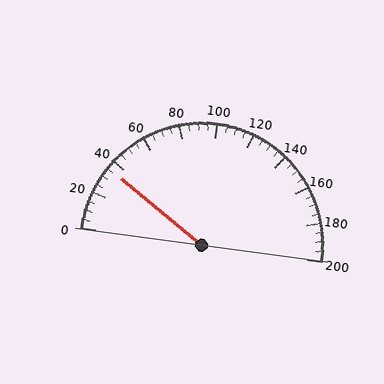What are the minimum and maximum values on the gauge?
The gauge ranges from 0 to 200.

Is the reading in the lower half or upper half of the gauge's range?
The reading is in the lower half of the range (0 to 200).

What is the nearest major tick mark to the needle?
The nearest major tick mark is 40.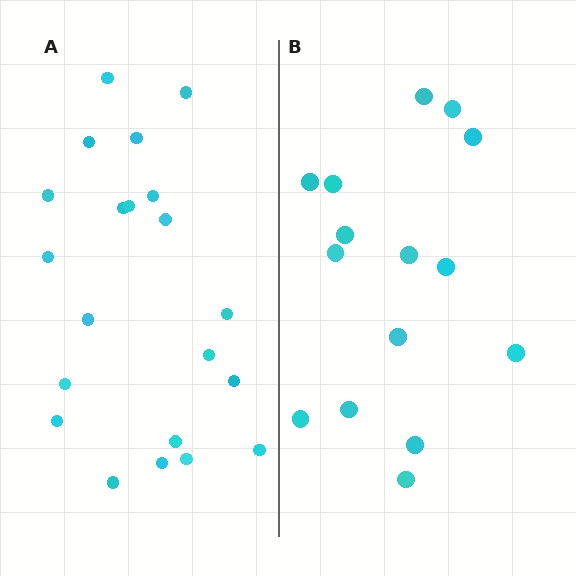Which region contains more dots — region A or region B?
Region A (the left region) has more dots.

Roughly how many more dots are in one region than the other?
Region A has about 6 more dots than region B.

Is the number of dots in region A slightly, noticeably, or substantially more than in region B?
Region A has noticeably more, but not dramatically so. The ratio is roughly 1.4 to 1.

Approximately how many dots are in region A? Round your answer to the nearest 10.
About 20 dots. (The exact count is 21, which rounds to 20.)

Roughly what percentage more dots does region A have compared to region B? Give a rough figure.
About 40% more.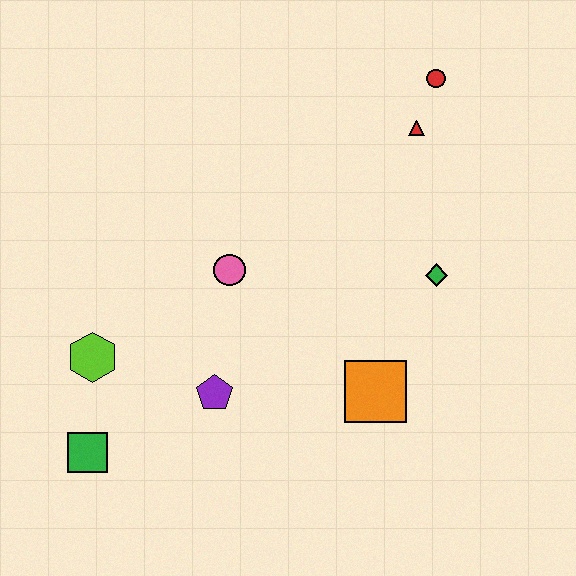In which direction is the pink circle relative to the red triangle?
The pink circle is to the left of the red triangle.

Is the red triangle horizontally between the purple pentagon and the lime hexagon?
No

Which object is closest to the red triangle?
The red circle is closest to the red triangle.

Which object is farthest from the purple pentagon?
The red circle is farthest from the purple pentagon.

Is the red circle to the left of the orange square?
No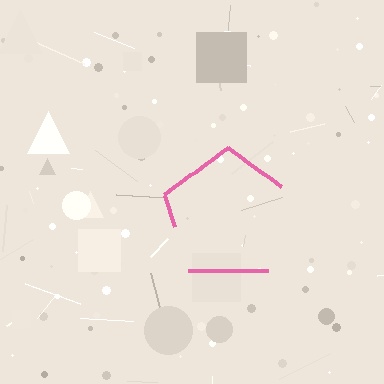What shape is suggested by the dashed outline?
The dashed outline suggests a pentagon.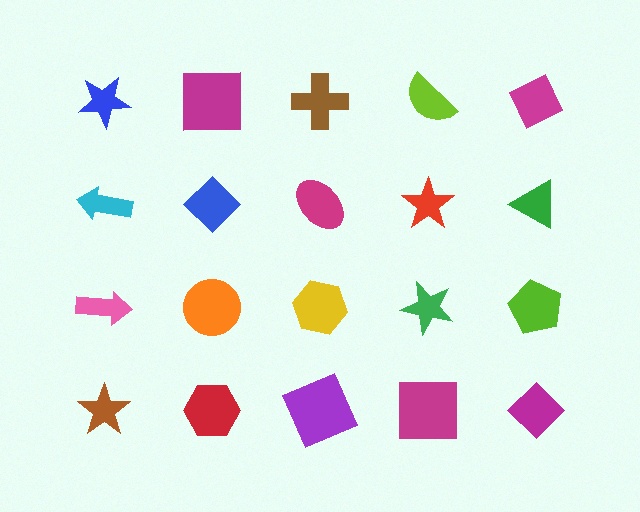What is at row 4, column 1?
A brown star.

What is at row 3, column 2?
An orange circle.